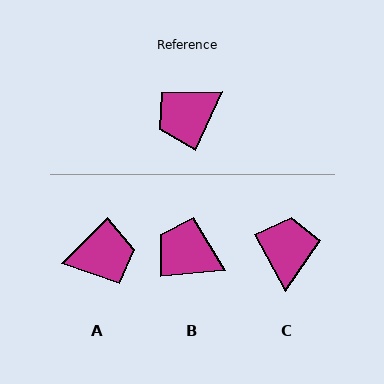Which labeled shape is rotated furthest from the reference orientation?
A, about 160 degrees away.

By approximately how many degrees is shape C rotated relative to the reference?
Approximately 126 degrees clockwise.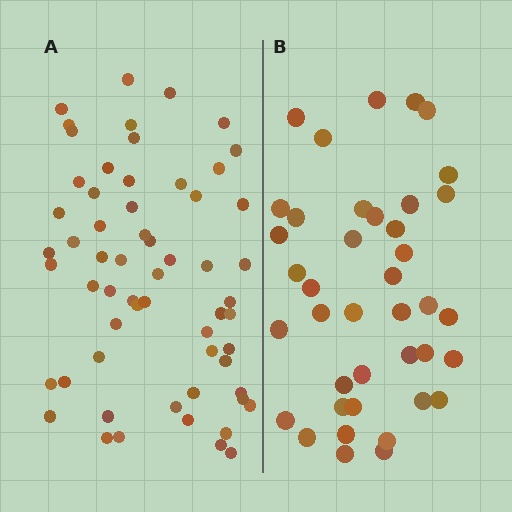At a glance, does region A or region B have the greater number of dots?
Region A (the left region) has more dots.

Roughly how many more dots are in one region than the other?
Region A has approximately 20 more dots than region B.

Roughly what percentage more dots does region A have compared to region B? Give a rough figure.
About 50% more.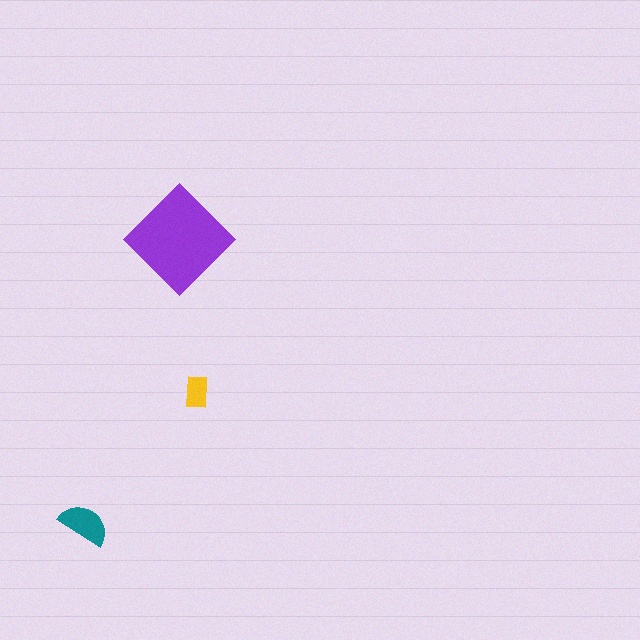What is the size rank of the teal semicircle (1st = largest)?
2nd.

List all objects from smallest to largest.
The yellow rectangle, the teal semicircle, the purple diamond.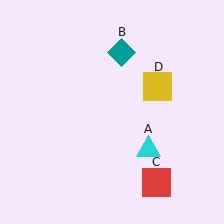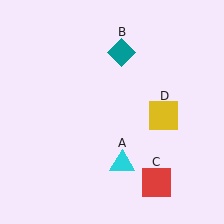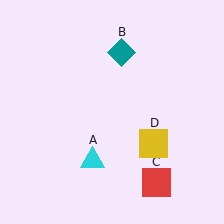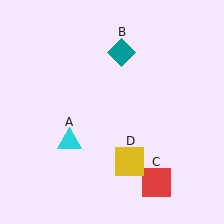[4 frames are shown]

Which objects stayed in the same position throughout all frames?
Teal diamond (object B) and red square (object C) remained stationary.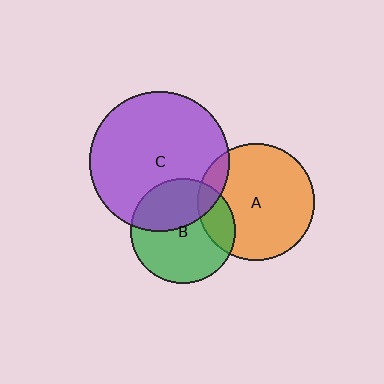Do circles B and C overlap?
Yes.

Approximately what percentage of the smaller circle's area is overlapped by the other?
Approximately 40%.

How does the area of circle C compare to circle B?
Approximately 1.8 times.